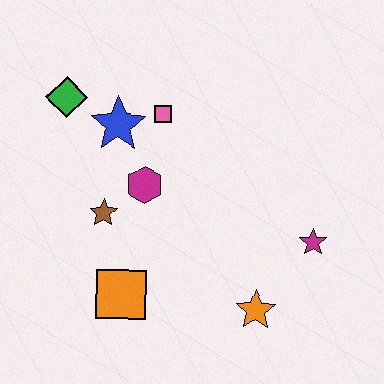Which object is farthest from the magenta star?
The green diamond is farthest from the magenta star.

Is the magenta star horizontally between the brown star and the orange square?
No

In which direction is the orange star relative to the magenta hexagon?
The orange star is below the magenta hexagon.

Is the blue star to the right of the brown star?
Yes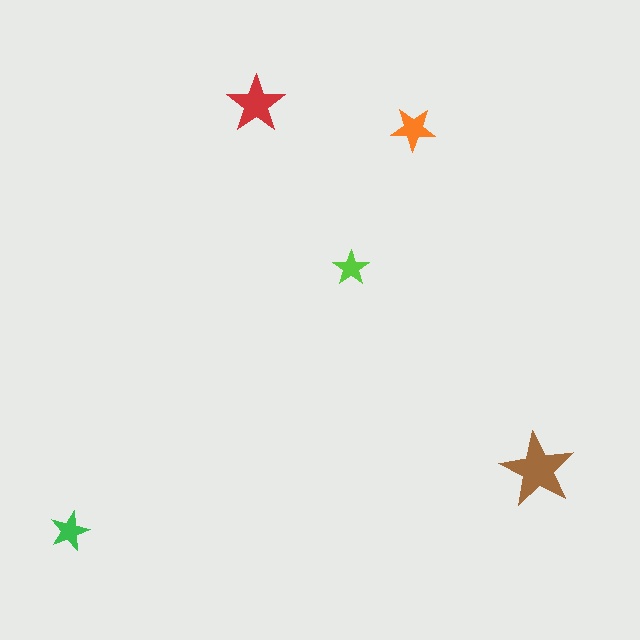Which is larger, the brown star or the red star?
The brown one.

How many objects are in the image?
There are 5 objects in the image.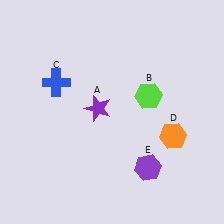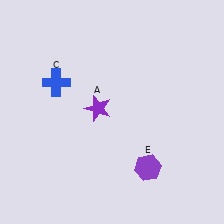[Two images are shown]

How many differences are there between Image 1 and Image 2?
There are 2 differences between the two images.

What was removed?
The lime hexagon (B), the orange hexagon (D) were removed in Image 2.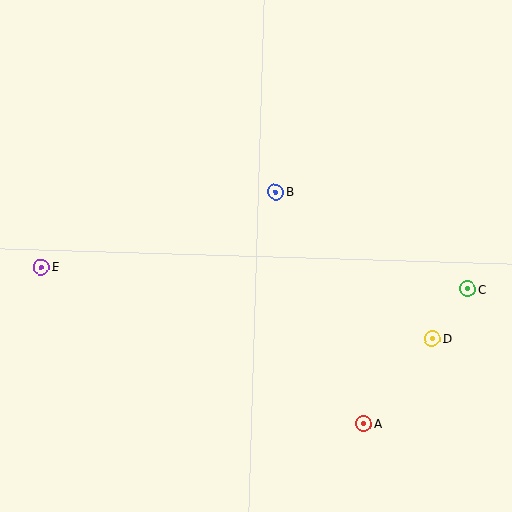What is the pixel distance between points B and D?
The distance between B and D is 215 pixels.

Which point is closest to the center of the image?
Point B at (275, 192) is closest to the center.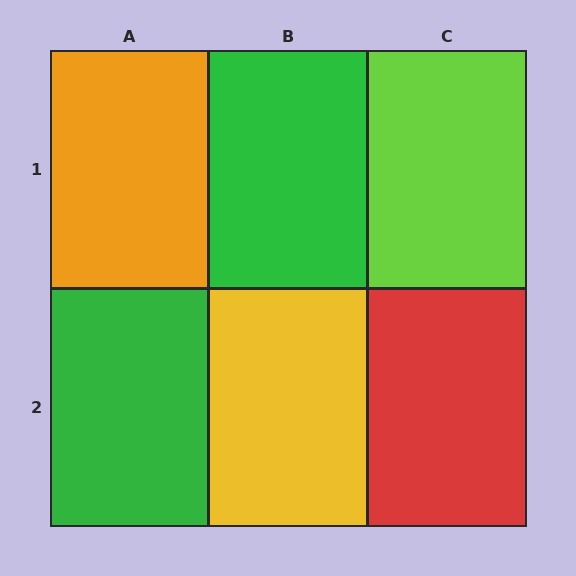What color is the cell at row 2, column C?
Red.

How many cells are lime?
1 cell is lime.